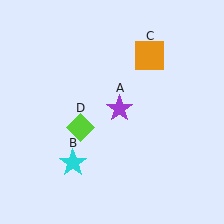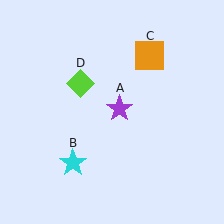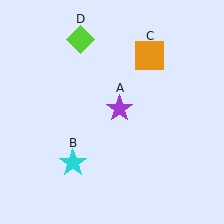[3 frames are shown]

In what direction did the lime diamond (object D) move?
The lime diamond (object D) moved up.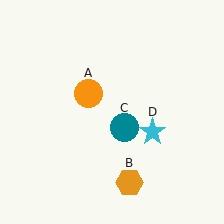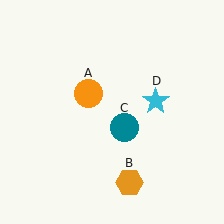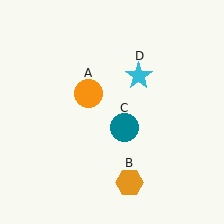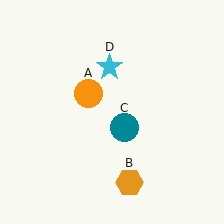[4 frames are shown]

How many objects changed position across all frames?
1 object changed position: cyan star (object D).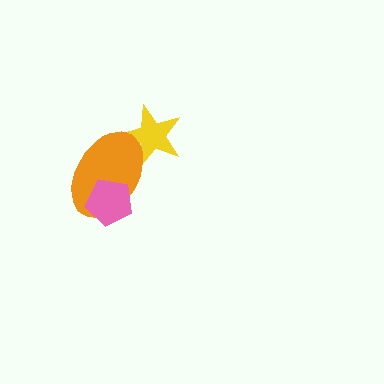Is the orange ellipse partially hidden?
Yes, it is partially covered by another shape.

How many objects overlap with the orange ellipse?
2 objects overlap with the orange ellipse.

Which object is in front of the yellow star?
The orange ellipse is in front of the yellow star.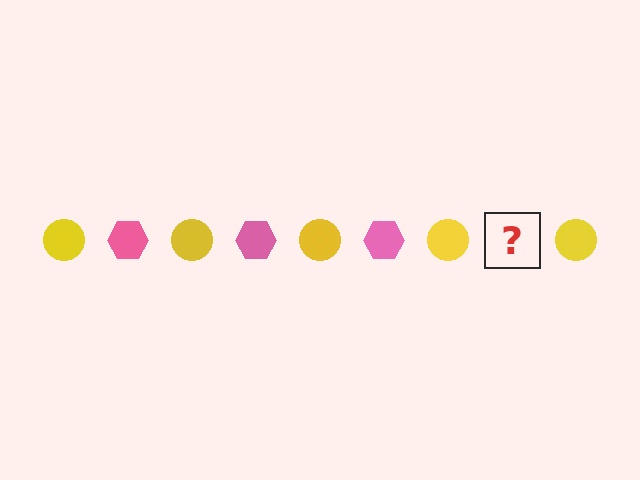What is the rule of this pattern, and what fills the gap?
The rule is that the pattern alternates between yellow circle and pink hexagon. The gap should be filled with a pink hexagon.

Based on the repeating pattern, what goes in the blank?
The blank should be a pink hexagon.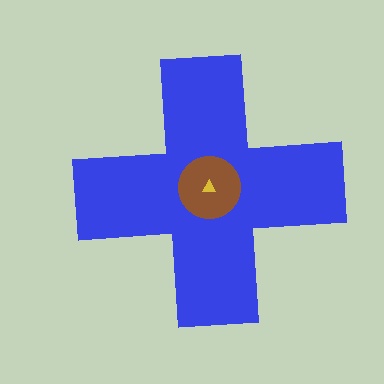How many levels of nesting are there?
3.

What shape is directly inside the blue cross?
The brown circle.